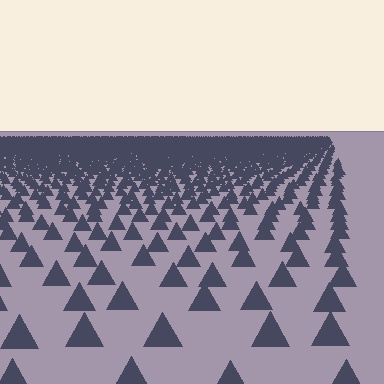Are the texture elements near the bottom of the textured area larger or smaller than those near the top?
Larger. Near the bottom, elements are closer to the viewer and appear at a bigger on-screen size.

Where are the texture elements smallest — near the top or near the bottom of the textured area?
Near the top.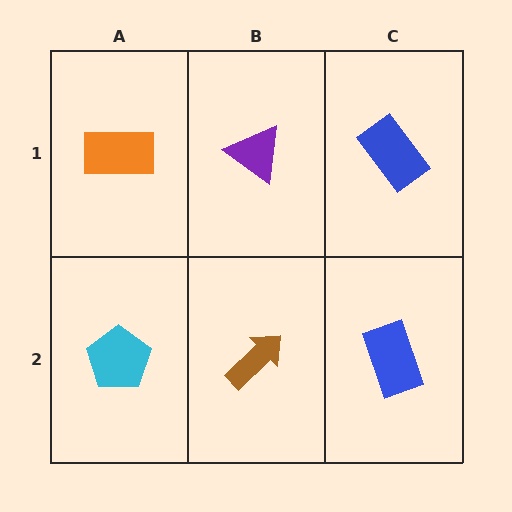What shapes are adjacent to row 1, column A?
A cyan pentagon (row 2, column A), a purple triangle (row 1, column B).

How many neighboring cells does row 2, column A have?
2.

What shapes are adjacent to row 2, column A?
An orange rectangle (row 1, column A), a brown arrow (row 2, column B).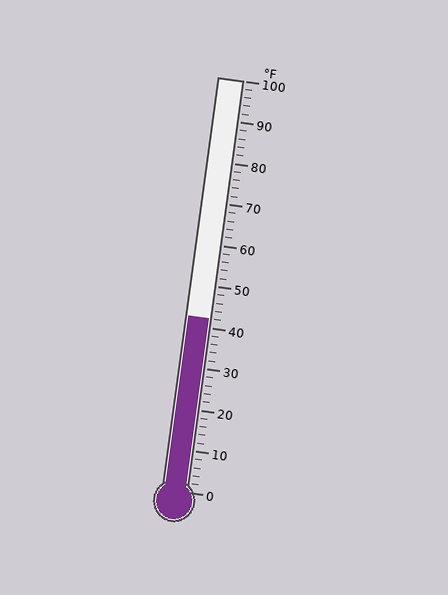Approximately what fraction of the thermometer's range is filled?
The thermometer is filled to approximately 40% of its range.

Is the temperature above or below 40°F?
The temperature is above 40°F.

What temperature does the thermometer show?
The thermometer shows approximately 42°F.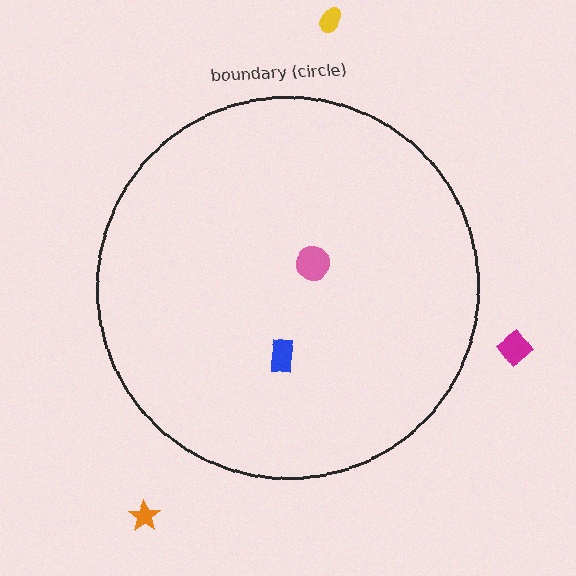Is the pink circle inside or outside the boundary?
Inside.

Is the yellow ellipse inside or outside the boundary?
Outside.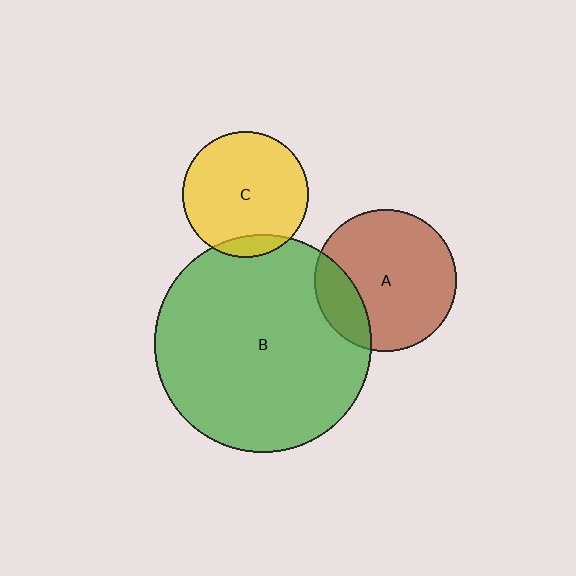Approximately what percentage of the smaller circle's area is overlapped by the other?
Approximately 20%.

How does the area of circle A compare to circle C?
Approximately 1.3 times.